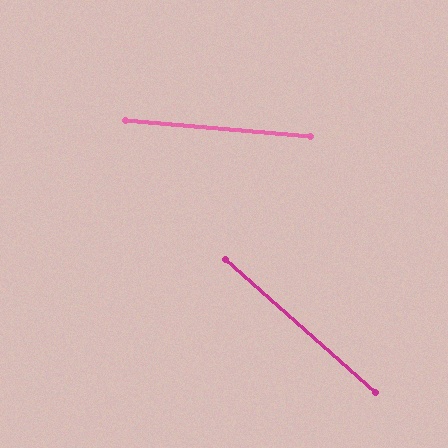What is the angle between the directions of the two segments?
Approximately 37 degrees.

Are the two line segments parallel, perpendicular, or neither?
Neither parallel nor perpendicular — they differ by about 37°.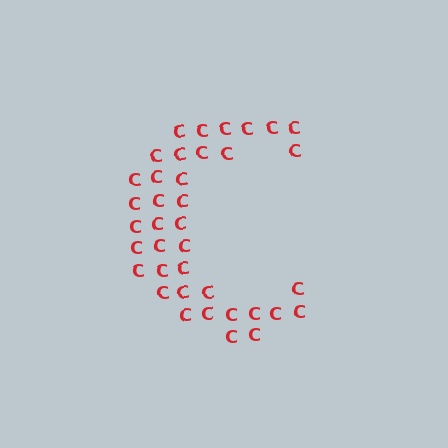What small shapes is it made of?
It is made of small letter C's.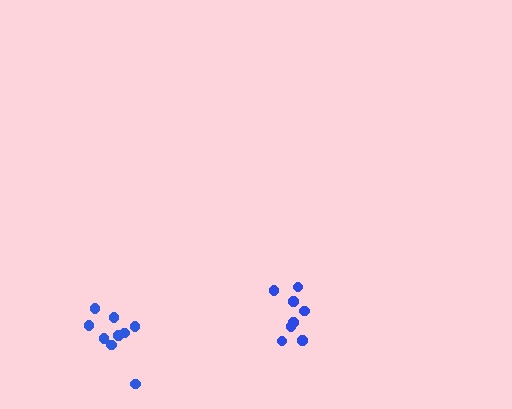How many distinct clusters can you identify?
There are 2 distinct clusters.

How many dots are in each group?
Group 1: 9 dots, Group 2: 8 dots (17 total).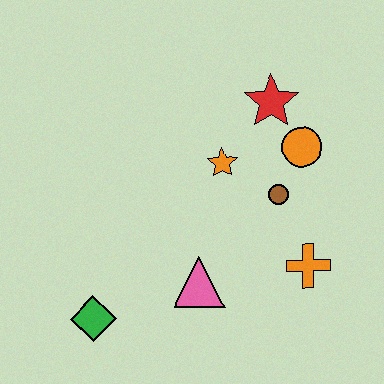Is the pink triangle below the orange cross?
Yes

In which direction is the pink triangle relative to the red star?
The pink triangle is below the red star.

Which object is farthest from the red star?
The green diamond is farthest from the red star.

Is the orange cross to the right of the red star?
Yes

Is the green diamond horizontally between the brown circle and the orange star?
No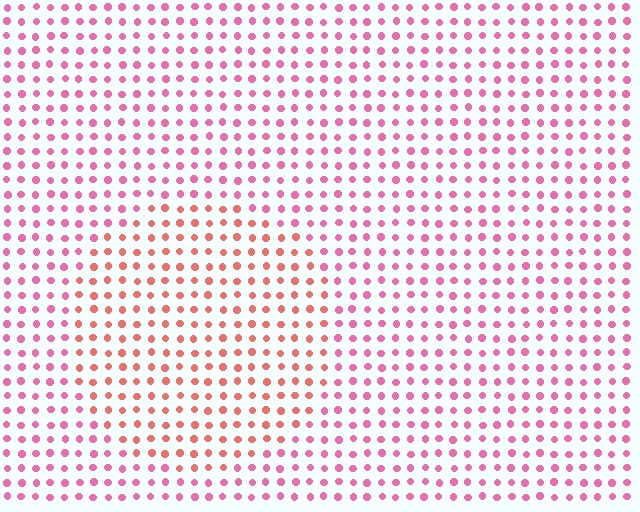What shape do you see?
I see a circle.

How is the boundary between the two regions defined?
The boundary is defined purely by a slight shift in hue (about 34 degrees). Spacing, size, and orientation are identical on both sides.